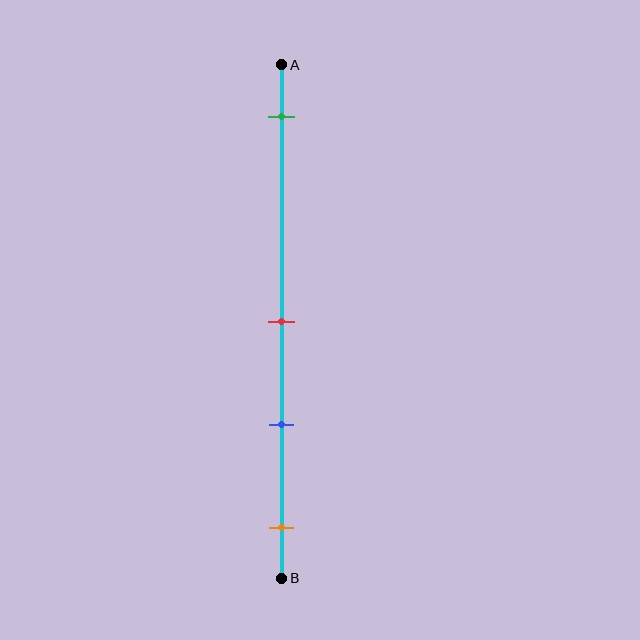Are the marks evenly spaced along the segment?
No, the marks are not evenly spaced.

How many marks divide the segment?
There are 4 marks dividing the segment.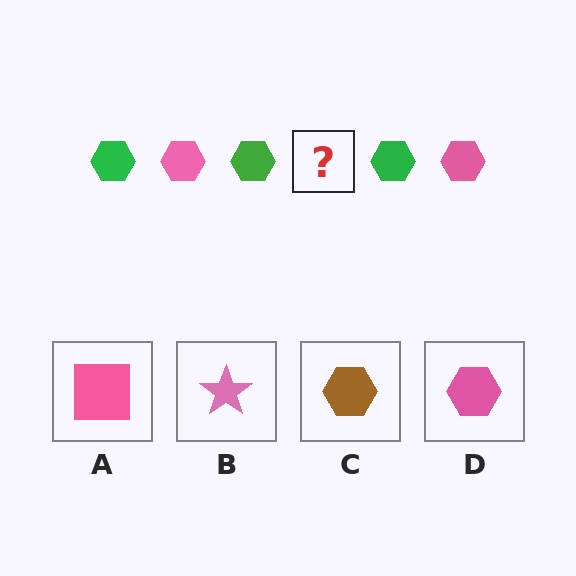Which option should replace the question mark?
Option D.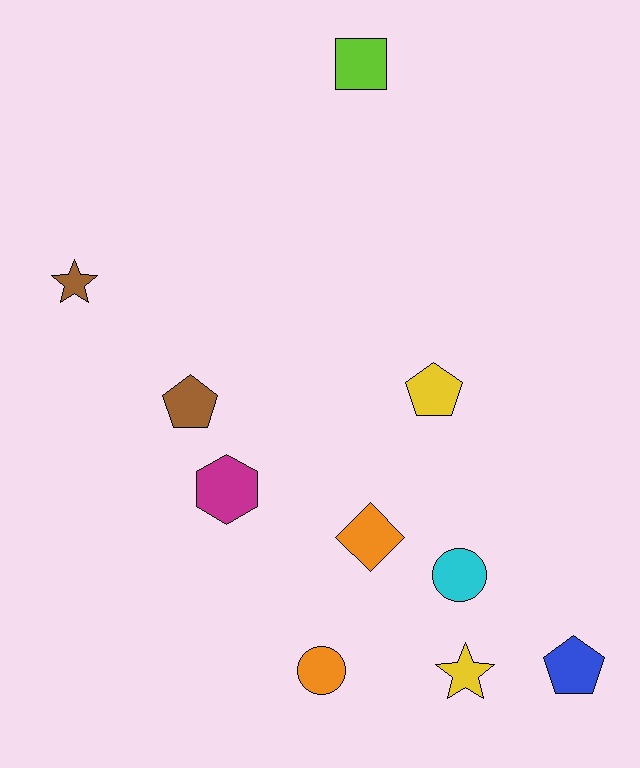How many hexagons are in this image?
There is 1 hexagon.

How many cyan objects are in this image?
There is 1 cyan object.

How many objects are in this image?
There are 10 objects.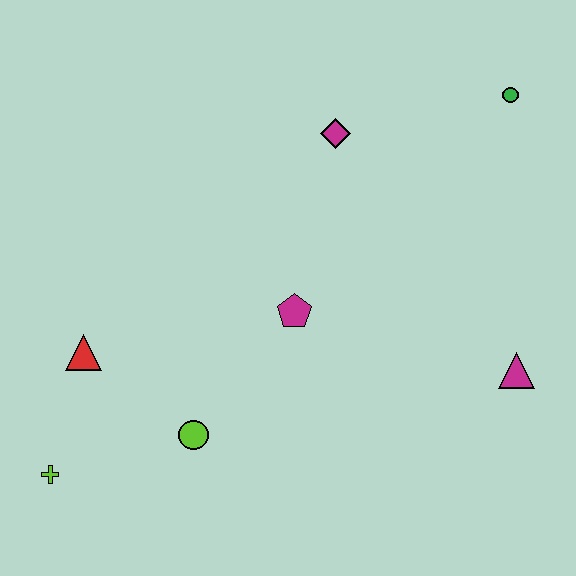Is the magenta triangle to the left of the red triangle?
No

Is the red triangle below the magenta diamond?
Yes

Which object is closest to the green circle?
The magenta diamond is closest to the green circle.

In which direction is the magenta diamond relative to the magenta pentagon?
The magenta diamond is above the magenta pentagon.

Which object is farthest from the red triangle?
The green circle is farthest from the red triangle.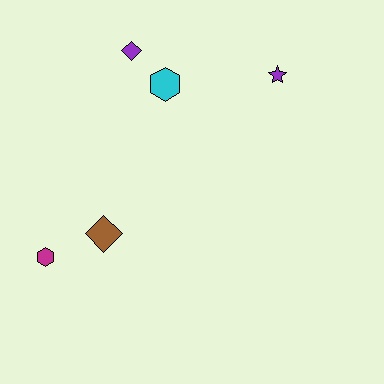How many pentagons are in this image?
There are no pentagons.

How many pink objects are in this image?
There are no pink objects.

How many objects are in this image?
There are 5 objects.